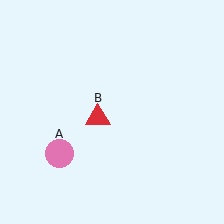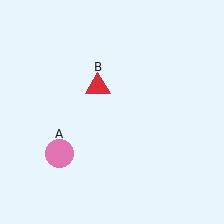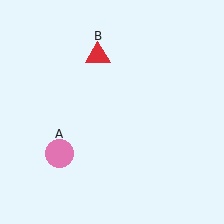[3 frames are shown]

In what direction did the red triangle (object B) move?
The red triangle (object B) moved up.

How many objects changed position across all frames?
1 object changed position: red triangle (object B).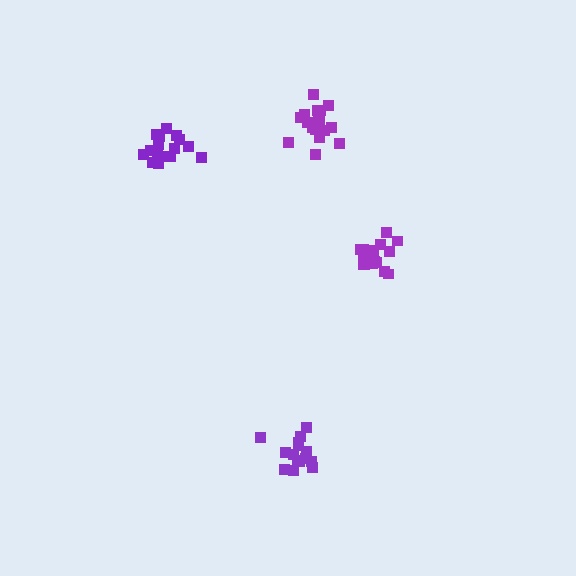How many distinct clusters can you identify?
There are 4 distinct clusters.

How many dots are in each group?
Group 1: 15 dots, Group 2: 16 dots, Group 3: 18 dots, Group 4: 17 dots (66 total).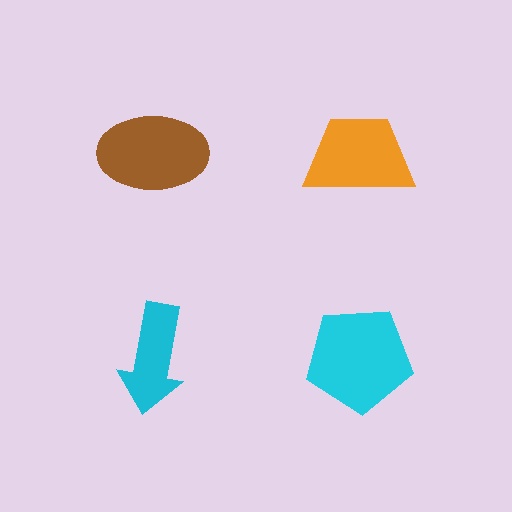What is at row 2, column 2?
A cyan pentagon.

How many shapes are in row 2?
2 shapes.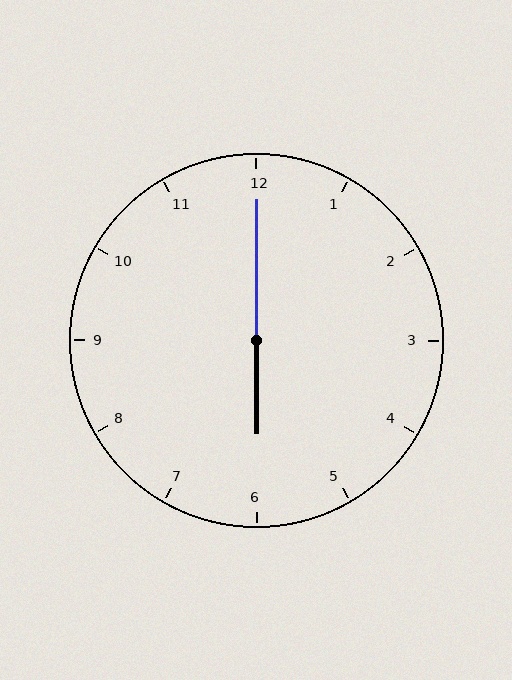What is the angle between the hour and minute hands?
Approximately 180 degrees.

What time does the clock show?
6:00.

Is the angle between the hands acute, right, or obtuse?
It is obtuse.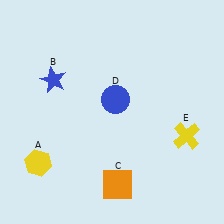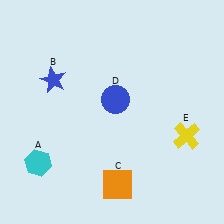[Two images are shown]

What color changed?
The hexagon (A) changed from yellow in Image 1 to cyan in Image 2.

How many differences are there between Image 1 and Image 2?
There is 1 difference between the two images.